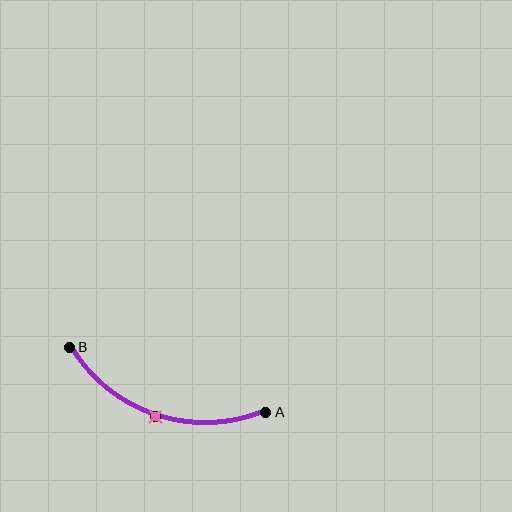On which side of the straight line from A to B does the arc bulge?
The arc bulges below the straight line connecting A and B.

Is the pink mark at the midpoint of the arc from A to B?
Yes. The pink mark lies on the arc at equal arc-length from both A and B — it is the arc midpoint.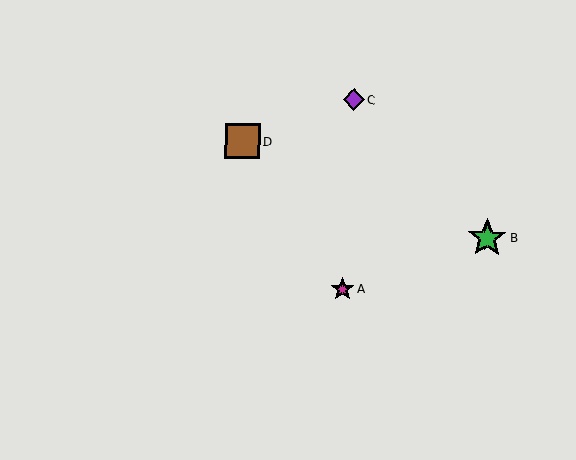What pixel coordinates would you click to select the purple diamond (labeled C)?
Click at (354, 100) to select the purple diamond C.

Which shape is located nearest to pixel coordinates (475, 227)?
The green star (labeled B) at (487, 238) is nearest to that location.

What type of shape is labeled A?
Shape A is a magenta star.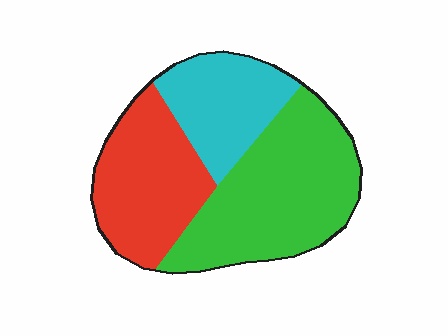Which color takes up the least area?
Cyan, at roughly 25%.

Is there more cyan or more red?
Red.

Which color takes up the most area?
Green, at roughly 45%.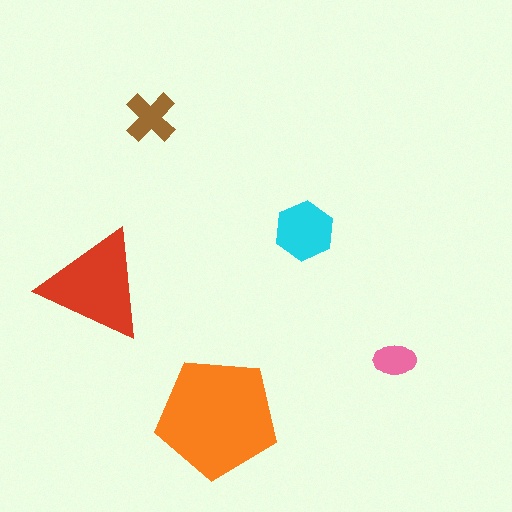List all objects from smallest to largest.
The pink ellipse, the brown cross, the cyan hexagon, the red triangle, the orange pentagon.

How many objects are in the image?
There are 5 objects in the image.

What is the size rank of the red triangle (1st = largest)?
2nd.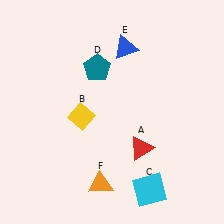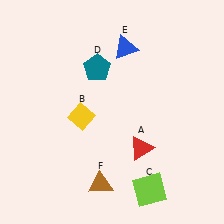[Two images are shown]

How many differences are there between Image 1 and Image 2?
There are 2 differences between the two images.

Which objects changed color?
C changed from cyan to lime. F changed from orange to brown.